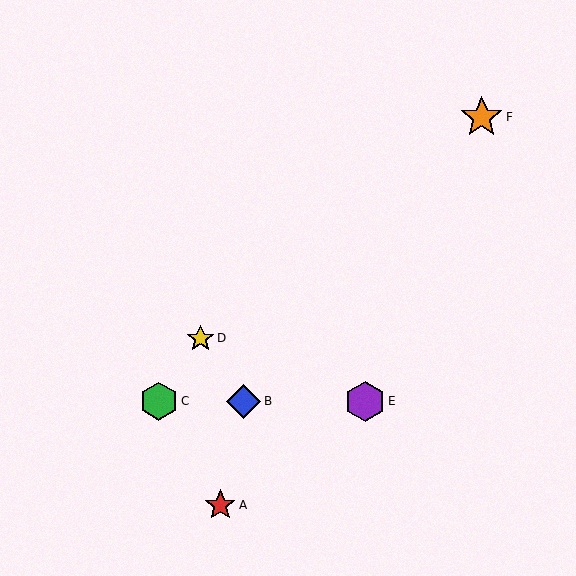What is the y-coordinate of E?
Object E is at y≈401.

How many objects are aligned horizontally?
3 objects (B, C, E) are aligned horizontally.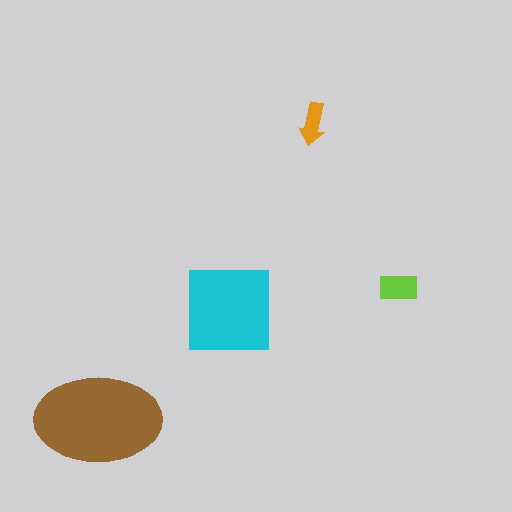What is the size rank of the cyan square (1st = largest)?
2nd.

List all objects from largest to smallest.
The brown ellipse, the cyan square, the lime rectangle, the orange arrow.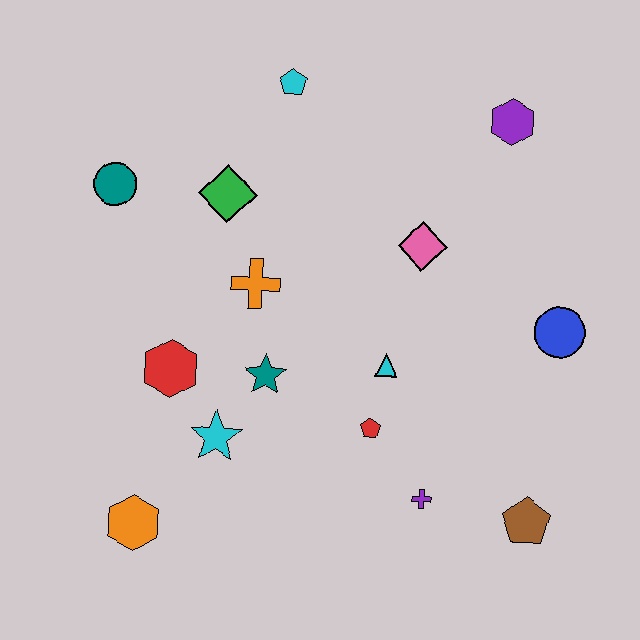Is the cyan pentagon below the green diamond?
No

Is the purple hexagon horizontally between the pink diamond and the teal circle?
No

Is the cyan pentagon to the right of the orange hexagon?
Yes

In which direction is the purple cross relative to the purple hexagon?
The purple cross is below the purple hexagon.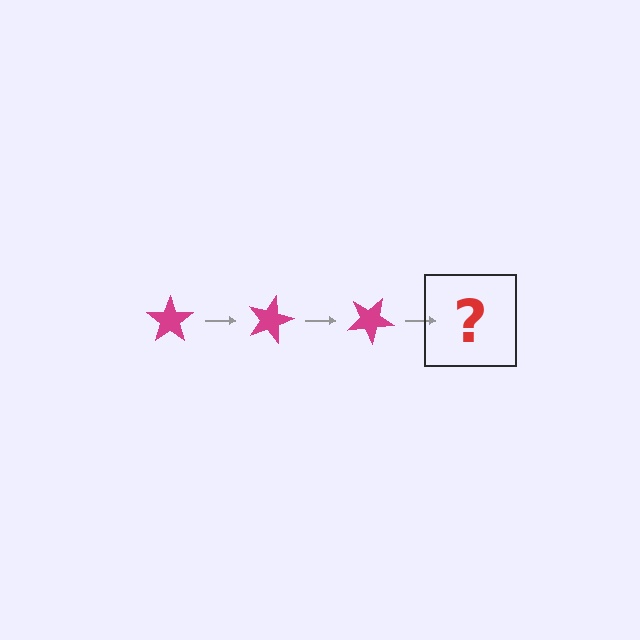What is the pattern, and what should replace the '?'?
The pattern is that the star rotates 15 degrees each step. The '?' should be a magenta star rotated 45 degrees.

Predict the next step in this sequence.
The next step is a magenta star rotated 45 degrees.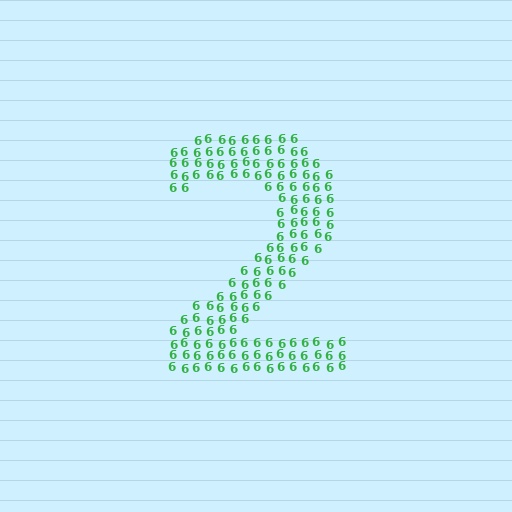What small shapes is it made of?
It is made of small digit 6's.